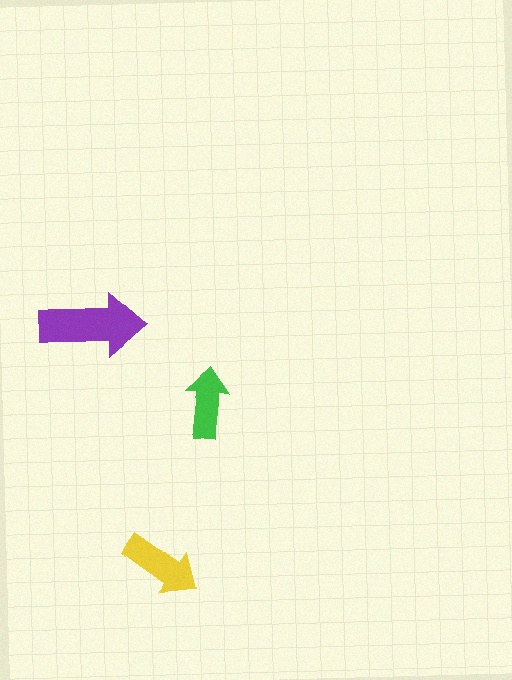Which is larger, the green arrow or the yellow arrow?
The yellow one.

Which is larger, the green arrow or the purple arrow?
The purple one.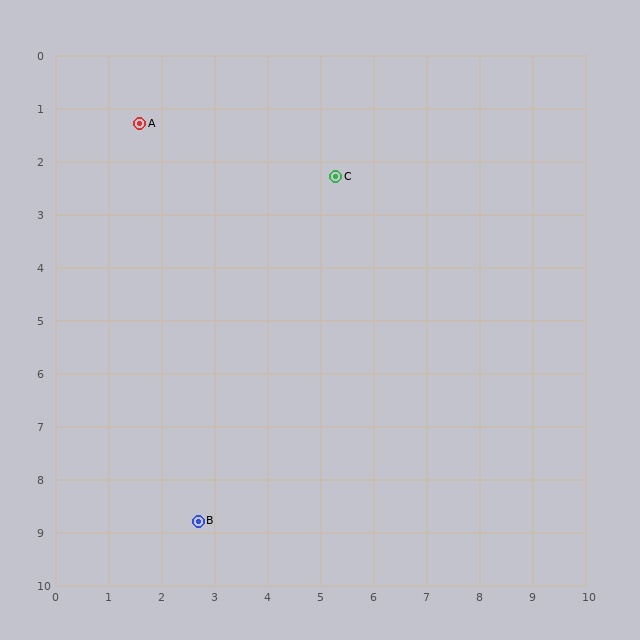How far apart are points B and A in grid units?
Points B and A are about 7.6 grid units apart.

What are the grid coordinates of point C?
Point C is at approximately (5.3, 2.3).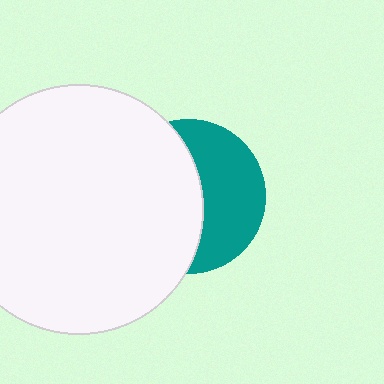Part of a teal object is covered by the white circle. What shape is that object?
It is a circle.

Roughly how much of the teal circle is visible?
A small part of it is visible (roughly 45%).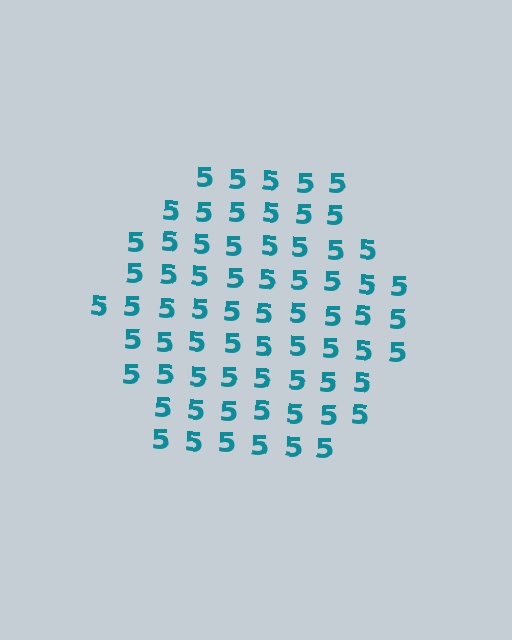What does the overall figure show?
The overall figure shows a hexagon.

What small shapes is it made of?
It is made of small digit 5's.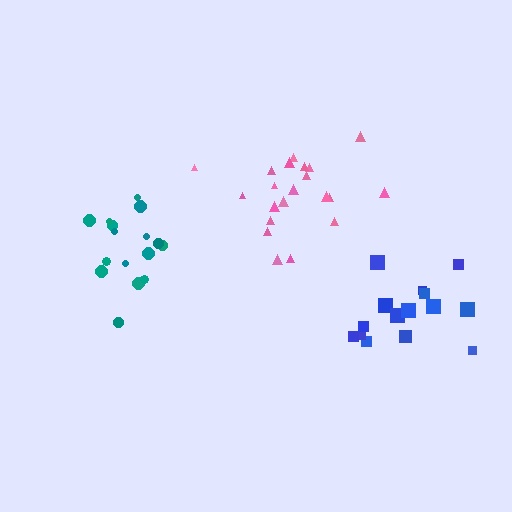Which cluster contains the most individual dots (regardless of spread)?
Pink (22).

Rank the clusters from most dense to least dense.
pink, teal, blue.